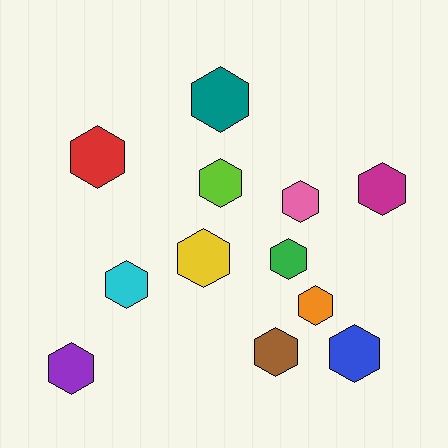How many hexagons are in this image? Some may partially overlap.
There are 12 hexagons.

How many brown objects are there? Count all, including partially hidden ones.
There is 1 brown object.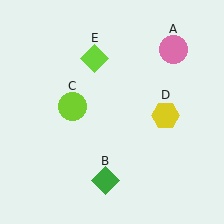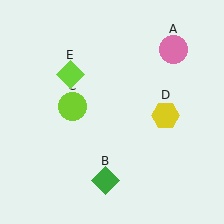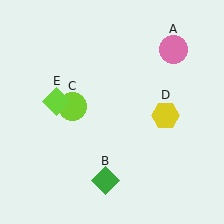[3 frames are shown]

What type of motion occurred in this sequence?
The lime diamond (object E) rotated counterclockwise around the center of the scene.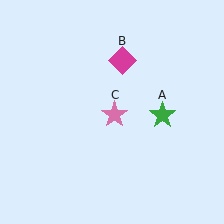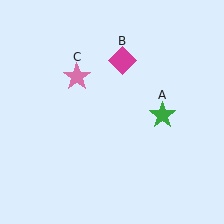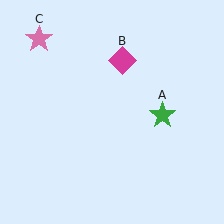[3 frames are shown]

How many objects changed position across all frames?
1 object changed position: pink star (object C).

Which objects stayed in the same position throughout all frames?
Green star (object A) and magenta diamond (object B) remained stationary.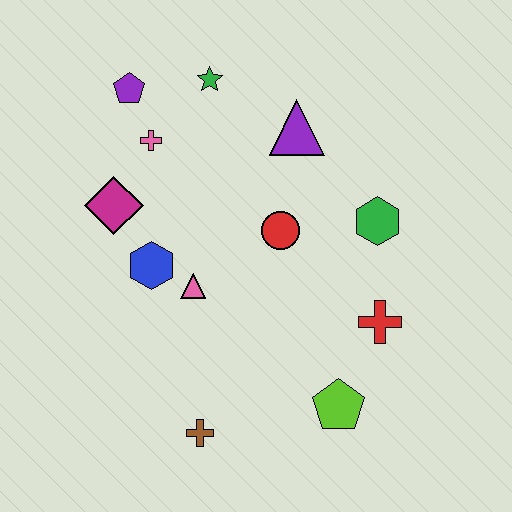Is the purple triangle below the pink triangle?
No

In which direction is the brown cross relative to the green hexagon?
The brown cross is below the green hexagon.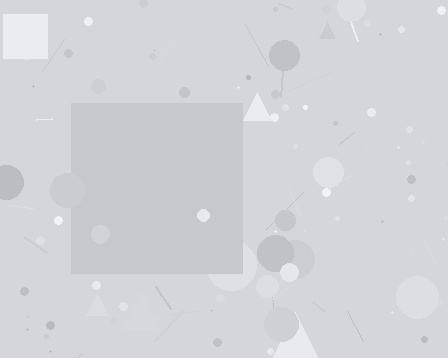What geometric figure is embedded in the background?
A square is embedded in the background.